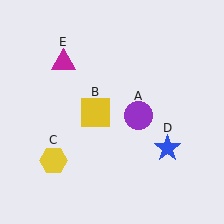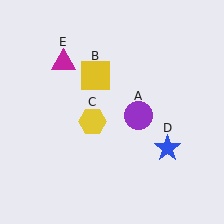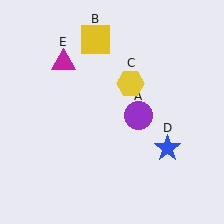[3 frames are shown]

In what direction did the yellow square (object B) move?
The yellow square (object B) moved up.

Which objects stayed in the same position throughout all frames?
Purple circle (object A) and blue star (object D) and magenta triangle (object E) remained stationary.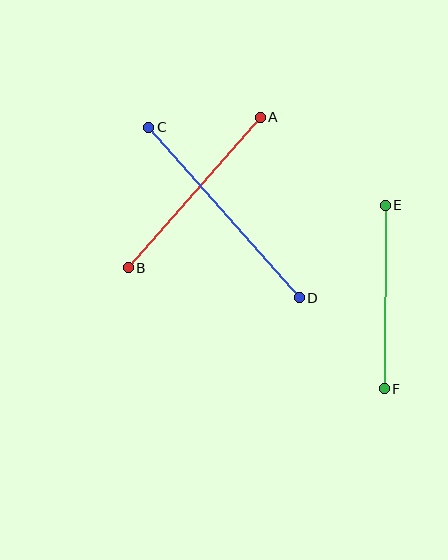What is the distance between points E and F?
The distance is approximately 184 pixels.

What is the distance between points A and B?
The distance is approximately 200 pixels.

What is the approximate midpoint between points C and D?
The midpoint is at approximately (224, 213) pixels.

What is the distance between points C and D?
The distance is approximately 227 pixels.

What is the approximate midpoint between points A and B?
The midpoint is at approximately (194, 193) pixels.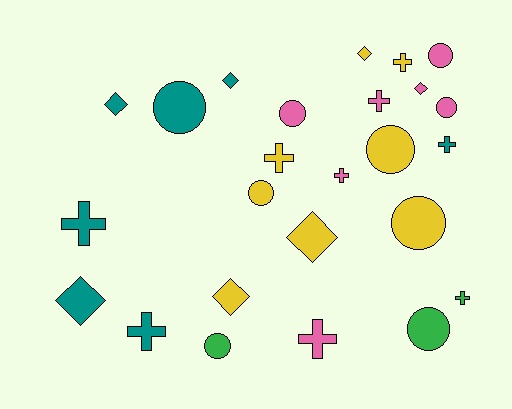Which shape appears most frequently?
Circle, with 9 objects.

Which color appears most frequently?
Yellow, with 8 objects.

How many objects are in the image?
There are 25 objects.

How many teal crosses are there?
There are 3 teal crosses.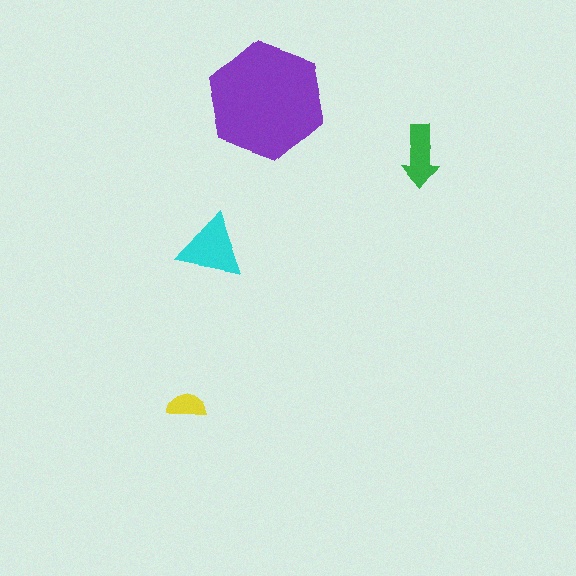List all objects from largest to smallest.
The purple hexagon, the cyan triangle, the green arrow, the yellow semicircle.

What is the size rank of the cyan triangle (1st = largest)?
2nd.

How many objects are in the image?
There are 4 objects in the image.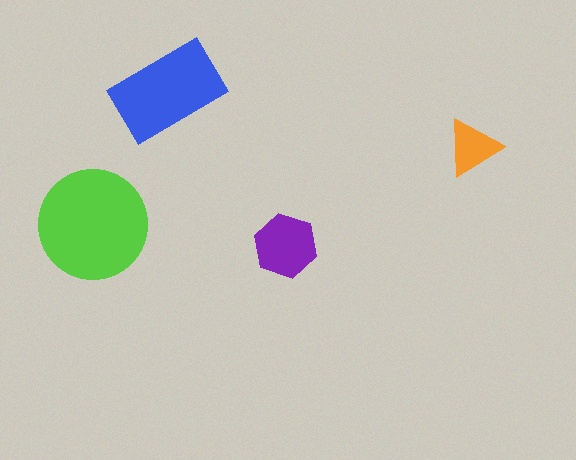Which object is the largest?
The lime circle.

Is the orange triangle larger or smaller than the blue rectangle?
Smaller.